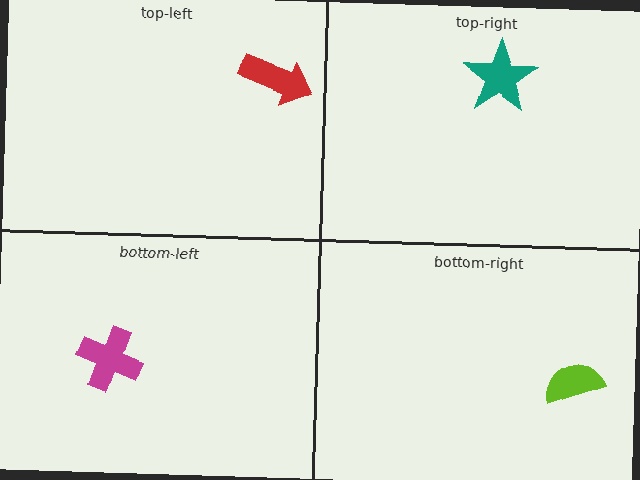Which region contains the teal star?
The top-right region.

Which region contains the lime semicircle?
The bottom-right region.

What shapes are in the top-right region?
The teal star.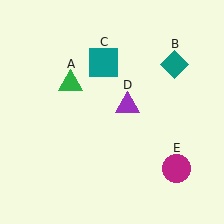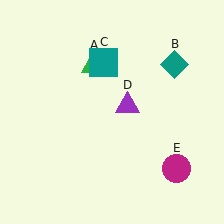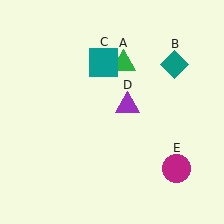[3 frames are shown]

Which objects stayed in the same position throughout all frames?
Teal diamond (object B) and teal square (object C) and purple triangle (object D) and magenta circle (object E) remained stationary.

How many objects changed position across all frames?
1 object changed position: green triangle (object A).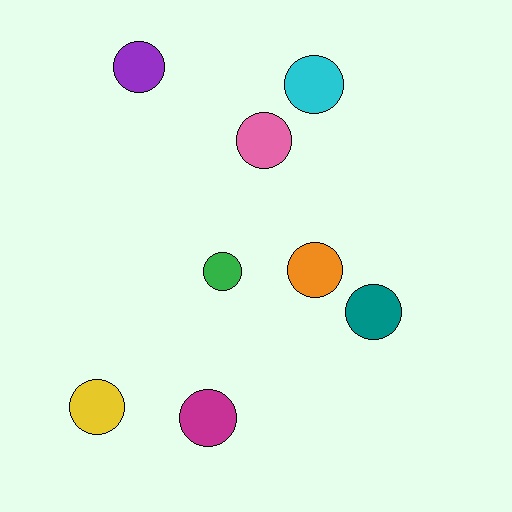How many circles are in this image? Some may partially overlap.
There are 8 circles.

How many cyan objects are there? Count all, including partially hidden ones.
There is 1 cyan object.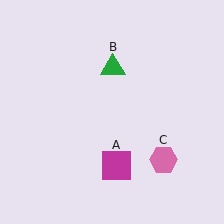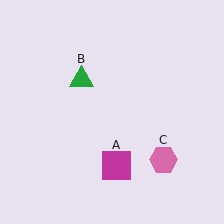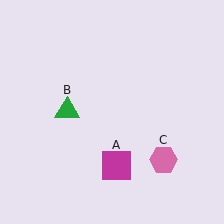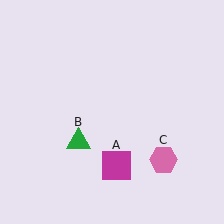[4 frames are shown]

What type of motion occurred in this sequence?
The green triangle (object B) rotated counterclockwise around the center of the scene.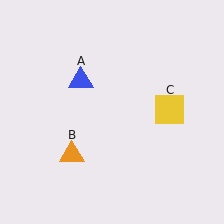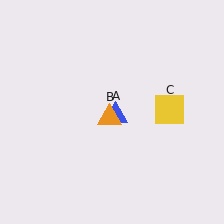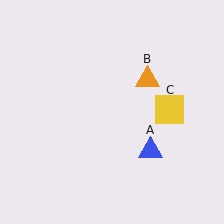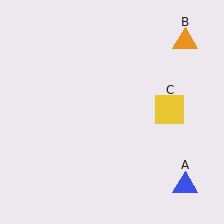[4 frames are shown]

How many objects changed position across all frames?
2 objects changed position: blue triangle (object A), orange triangle (object B).